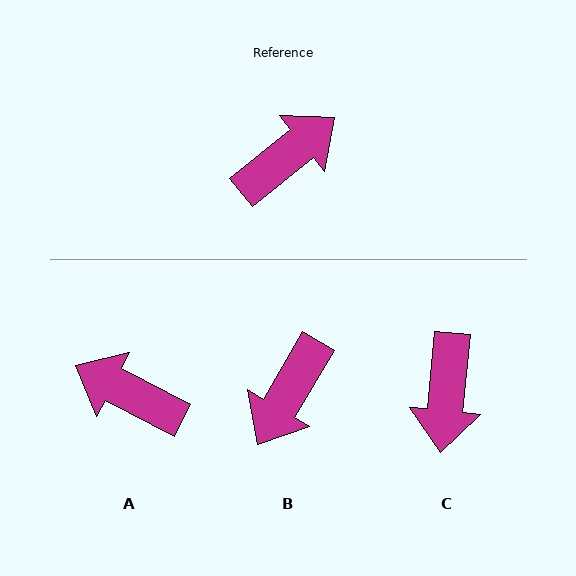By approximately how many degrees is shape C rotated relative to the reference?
Approximately 134 degrees clockwise.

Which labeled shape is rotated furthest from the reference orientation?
B, about 159 degrees away.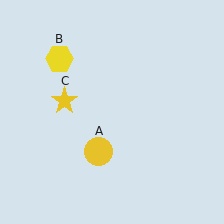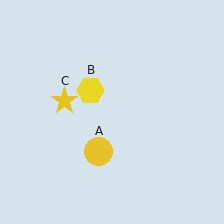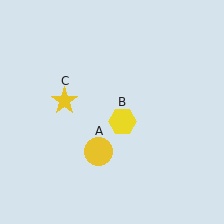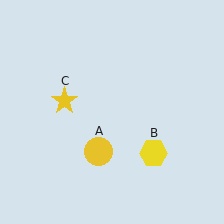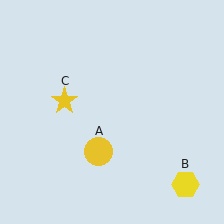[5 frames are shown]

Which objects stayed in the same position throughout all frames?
Yellow circle (object A) and yellow star (object C) remained stationary.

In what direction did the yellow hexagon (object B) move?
The yellow hexagon (object B) moved down and to the right.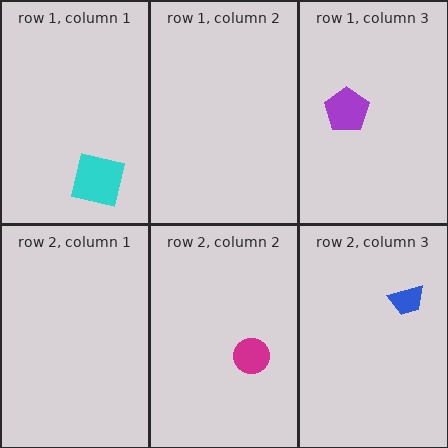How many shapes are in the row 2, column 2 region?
1.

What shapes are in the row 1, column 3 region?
The purple pentagon.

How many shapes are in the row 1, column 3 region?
1.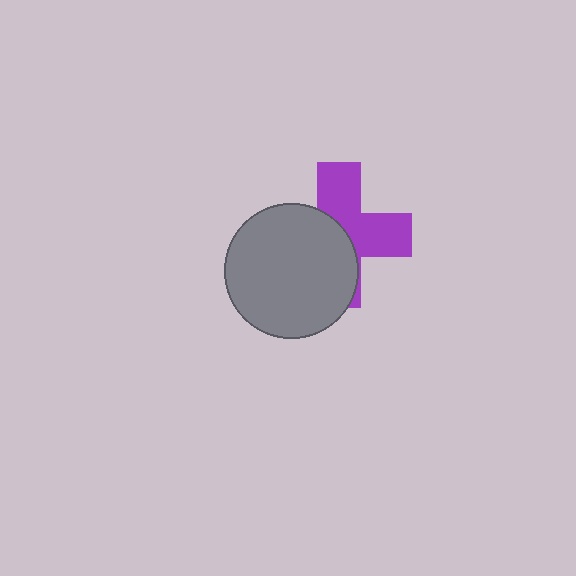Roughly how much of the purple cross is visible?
About half of it is visible (roughly 49%).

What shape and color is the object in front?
The object in front is a gray circle.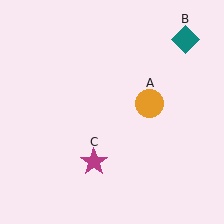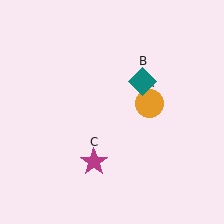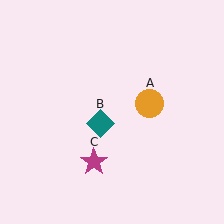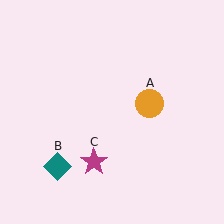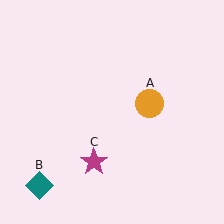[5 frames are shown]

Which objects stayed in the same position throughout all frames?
Orange circle (object A) and magenta star (object C) remained stationary.